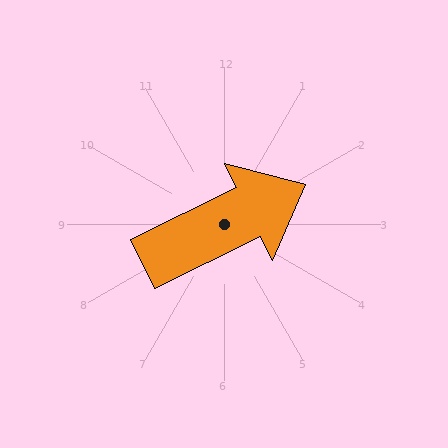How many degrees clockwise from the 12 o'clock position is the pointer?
Approximately 64 degrees.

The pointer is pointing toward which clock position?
Roughly 2 o'clock.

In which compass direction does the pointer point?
Northeast.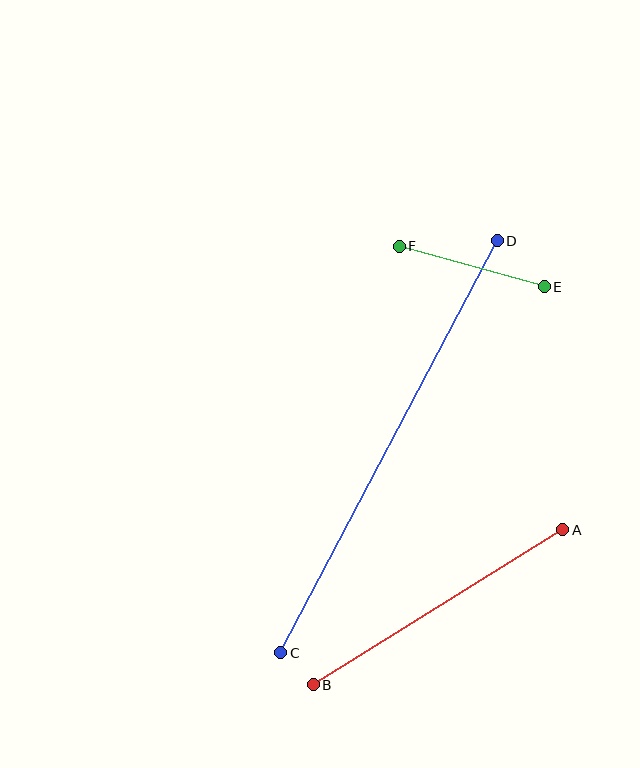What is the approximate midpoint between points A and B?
The midpoint is at approximately (438, 607) pixels.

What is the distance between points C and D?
The distance is approximately 465 pixels.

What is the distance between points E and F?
The distance is approximately 150 pixels.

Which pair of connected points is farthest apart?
Points C and D are farthest apart.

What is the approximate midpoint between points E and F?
The midpoint is at approximately (472, 267) pixels.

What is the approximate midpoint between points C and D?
The midpoint is at approximately (389, 447) pixels.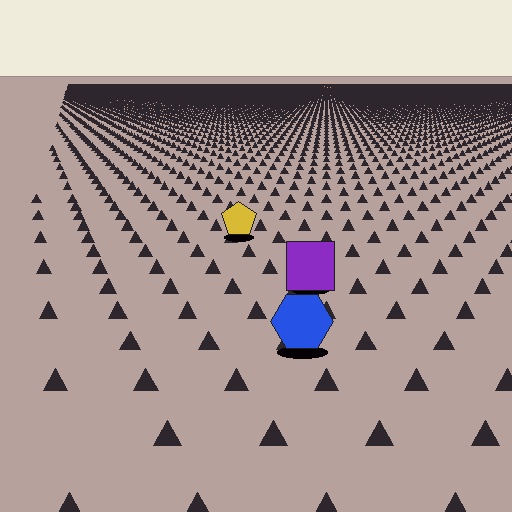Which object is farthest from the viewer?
The yellow pentagon is farthest from the viewer. It appears smaller and the ground texture around it is denser.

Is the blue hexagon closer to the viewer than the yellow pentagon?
Yes. The blue hexagon is closer — you can tell from the texture gradient: the ground texture is coarser near it.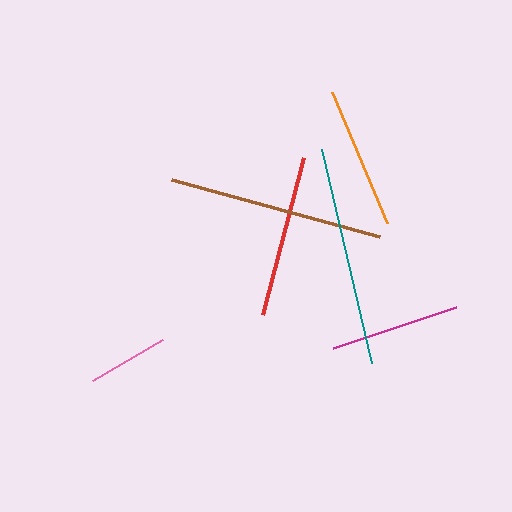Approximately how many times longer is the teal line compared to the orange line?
The teal line is approximately 1.5 times the length of the orange line.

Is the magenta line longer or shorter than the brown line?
The brown line is longer than the magenta line.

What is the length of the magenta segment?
The magenta segment is approximately 129 pixels long.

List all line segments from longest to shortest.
From longest to shortest: teal, brown, red, orange, magenta, pink.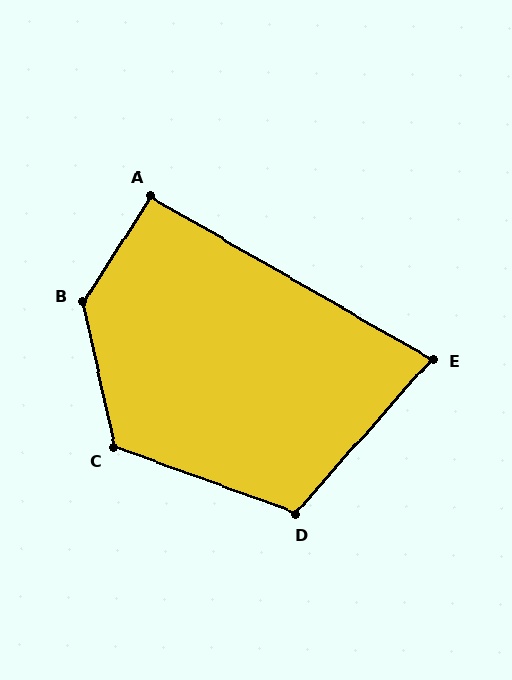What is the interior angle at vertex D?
Approximately 112 degrees (obtuse).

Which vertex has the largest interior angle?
B, at approximately 135 degrees.